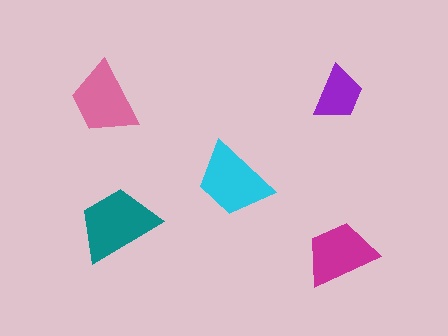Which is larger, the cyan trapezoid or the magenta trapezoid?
The cyan one.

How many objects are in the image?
There are 5 objects in the image.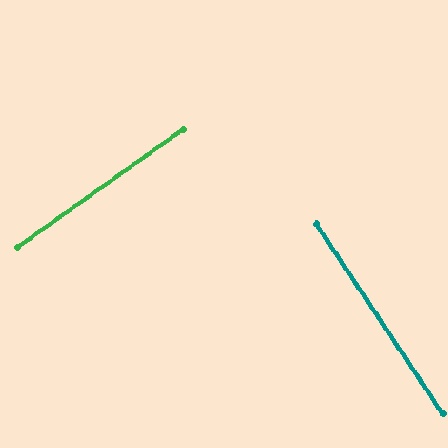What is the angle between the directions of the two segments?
Approximately 88 degrees.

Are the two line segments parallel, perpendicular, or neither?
Perpendicular — they meet at approximately 88°.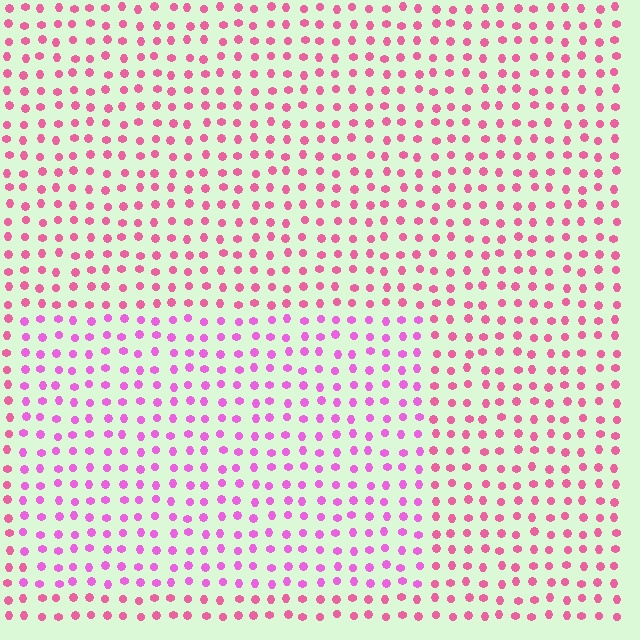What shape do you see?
I see a rectangle.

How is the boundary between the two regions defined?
The boundary is defined purely by a slight shift in hue (about 28 degrees). Spacing, size, and orientation are identical on both sides.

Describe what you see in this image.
The image is filled with small pink elements in a uniform arrangement. A rectangle-shaped region is visible where the elements are tinted to a slightly different hue, forming a subtle color boundary.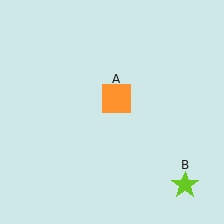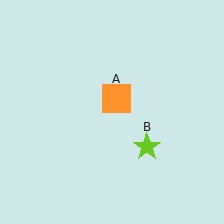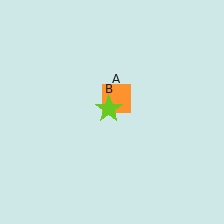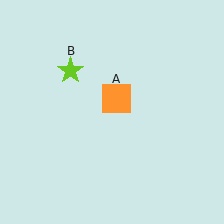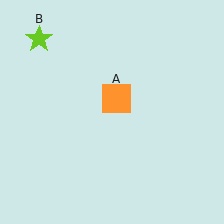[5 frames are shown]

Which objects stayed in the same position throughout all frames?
Orange square (object A) remained stationary.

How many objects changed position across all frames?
1 object changed position: lime star (object B).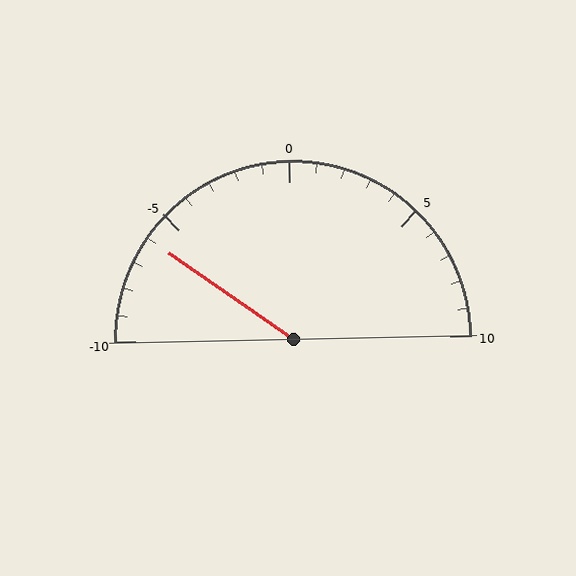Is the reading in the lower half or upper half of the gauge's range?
The reading is in the lower half of the range (-10 to 10).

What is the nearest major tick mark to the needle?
The nearest major tick mark is -5.